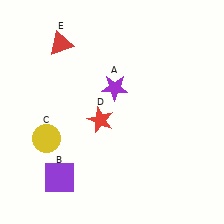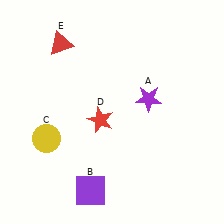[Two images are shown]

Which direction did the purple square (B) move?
The purple square (B) moved right.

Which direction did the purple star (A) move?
The purple star (A) moved right.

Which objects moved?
The objects that moved are: the purple star (A), the purple square (B).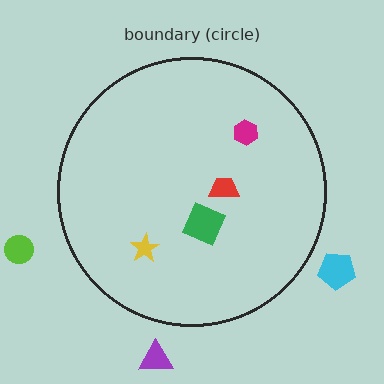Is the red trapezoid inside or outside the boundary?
Inside.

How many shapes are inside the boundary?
4 inside, 3 outside.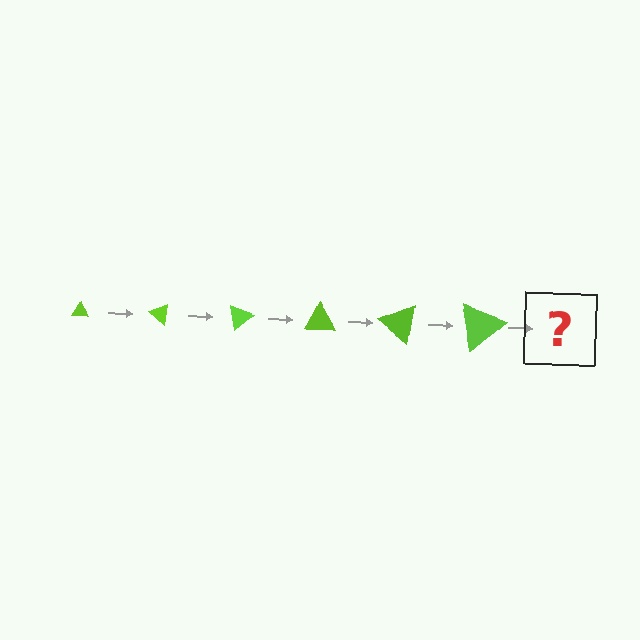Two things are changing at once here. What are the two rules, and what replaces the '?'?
The two rules are that the triangle grows larger each step and it rotates 40 degrees each step. The '?' should be a triangle, larger than the previous one and rotated 240 degrees from the start.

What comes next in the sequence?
The next element should be a triangle, larger than the previous one and rotated 240 degrees from the start.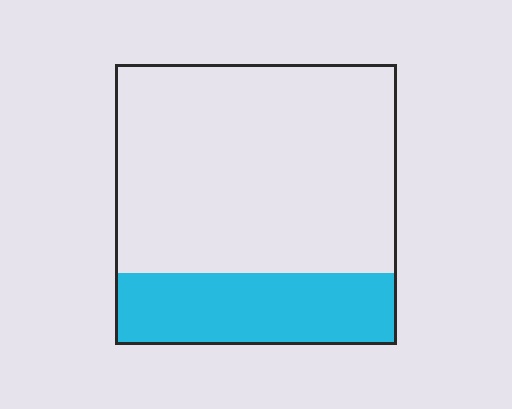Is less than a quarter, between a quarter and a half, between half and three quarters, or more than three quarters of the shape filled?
Between a quarter and a half.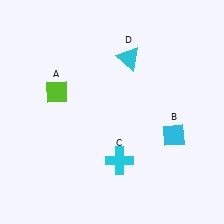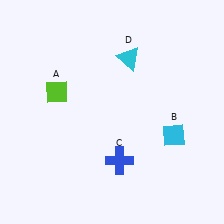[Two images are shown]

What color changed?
The cross (C) changed from cyan in Image 1 to blue in Image 2.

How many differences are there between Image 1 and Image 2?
There is 1 difference between the two images.